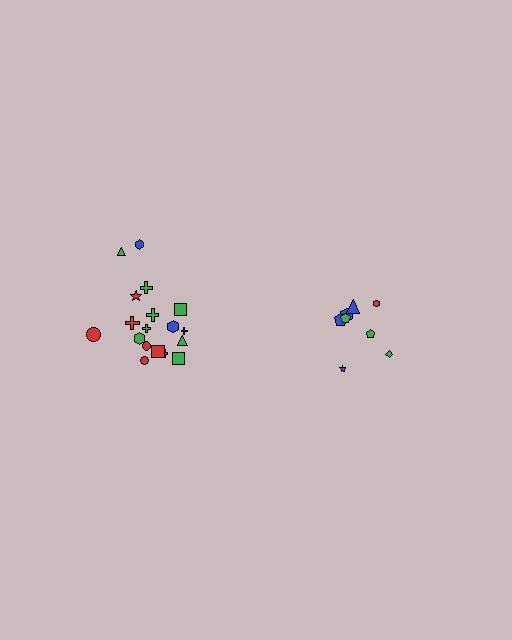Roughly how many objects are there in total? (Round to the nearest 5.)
Roughly 25 objects in total.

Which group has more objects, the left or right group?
The left group.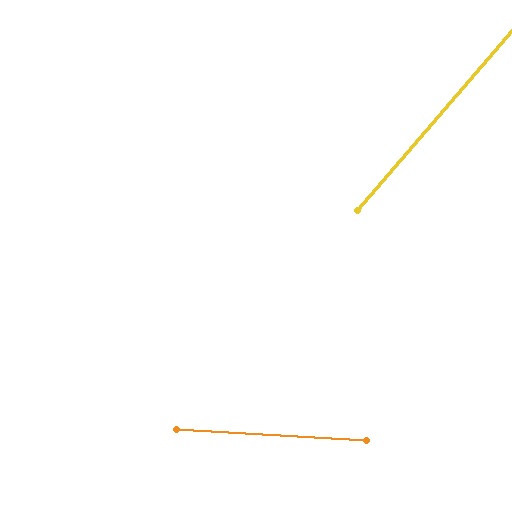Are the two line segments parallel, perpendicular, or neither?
Neither parallel nor perpendicular — they differ by about 52°.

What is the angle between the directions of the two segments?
Approximately 52 degrees.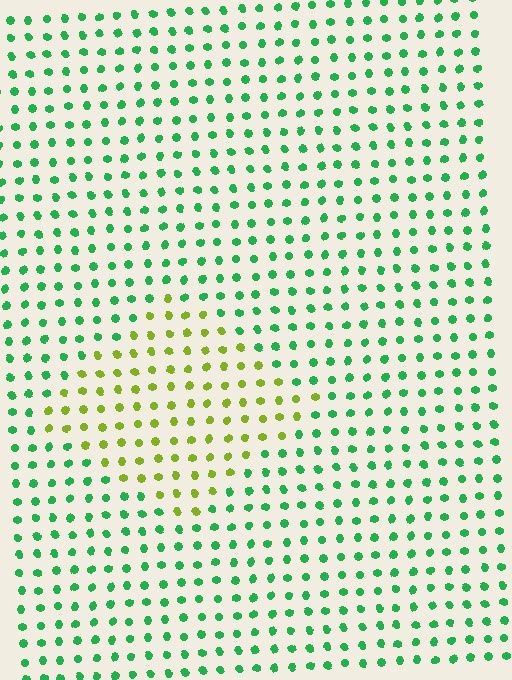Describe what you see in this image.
The image is filled with small green elements in a uniform arrangement. A diamond-shaped region is visible where the elements are tinted to a slightly different hue, forming a subtle color boundary.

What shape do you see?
I see a diamond.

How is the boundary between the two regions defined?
The boundary is defined purely by a slight shift in hue (about 57 degrees). Spacing, size, and orientation are identical on both sides.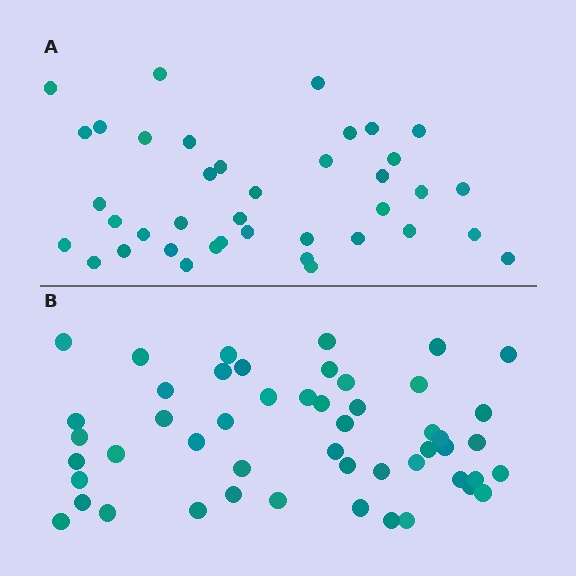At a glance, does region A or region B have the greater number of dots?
Region B (the bottom region) has more dots.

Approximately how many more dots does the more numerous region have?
Region B has roughly 12 or so more dots than region A.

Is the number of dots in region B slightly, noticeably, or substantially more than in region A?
Region B has noticeably more, but not dramatically so. The ratio is roughly 1.3 to 1.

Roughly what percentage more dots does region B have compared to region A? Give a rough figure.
About 30% more.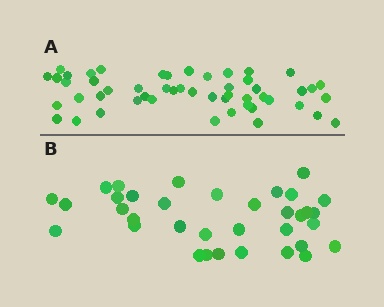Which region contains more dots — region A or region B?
Region A (the top region) has more dots.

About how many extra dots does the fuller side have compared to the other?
Region A has approximately 15 more dots than region B.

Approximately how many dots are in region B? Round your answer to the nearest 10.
About 40 dots. (The exact count is 35, which rounds to 40.)